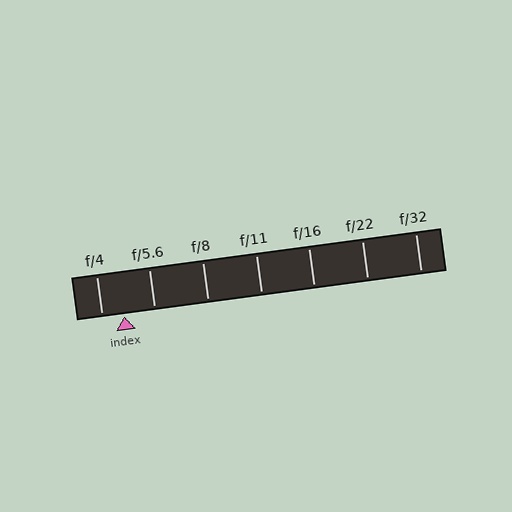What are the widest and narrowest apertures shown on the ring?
The widest aperture shown is f/4 and the narrowest is f/32.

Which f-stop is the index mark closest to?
The index mark is closest to f/4.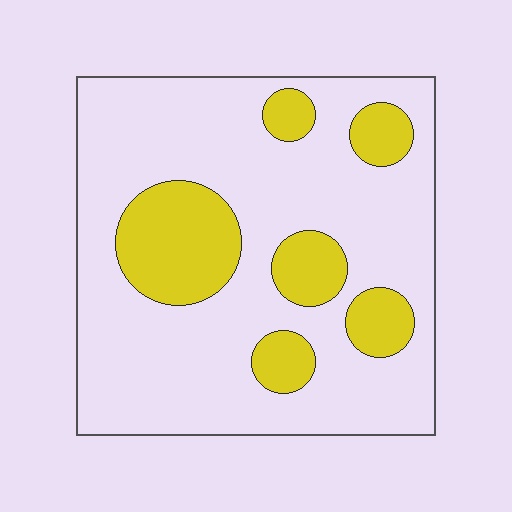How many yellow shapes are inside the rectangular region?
6.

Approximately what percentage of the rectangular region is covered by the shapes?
Approximately 25%.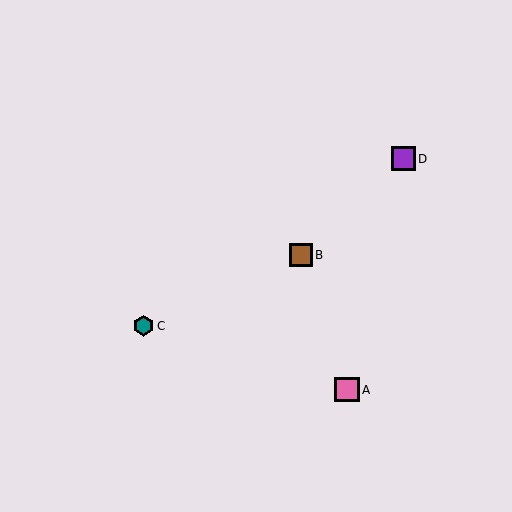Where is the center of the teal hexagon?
The center of the teal hexagon is at (143, 326).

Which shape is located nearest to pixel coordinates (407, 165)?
The purple square (labeled D) at (403, 159) is nearest to that location.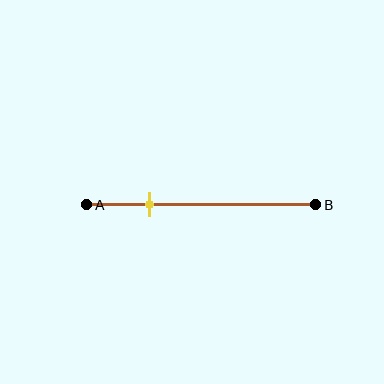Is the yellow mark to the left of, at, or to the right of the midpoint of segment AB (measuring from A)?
The yellow mark is to the left of the midpoint of segment AB.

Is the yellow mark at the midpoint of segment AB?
No, the mark is at about 30% from A, not at the 50% midpoint.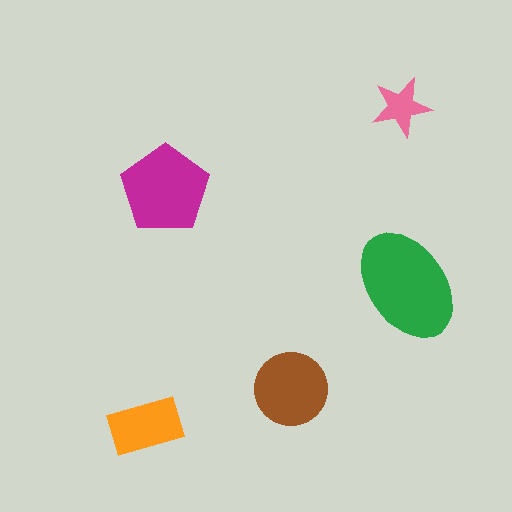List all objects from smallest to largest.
The pink star, the orange rectangle, the brown circle, the magenta pentagon, the green ellipse.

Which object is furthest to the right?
The green ellipse is rightmost.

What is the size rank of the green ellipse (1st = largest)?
1st.